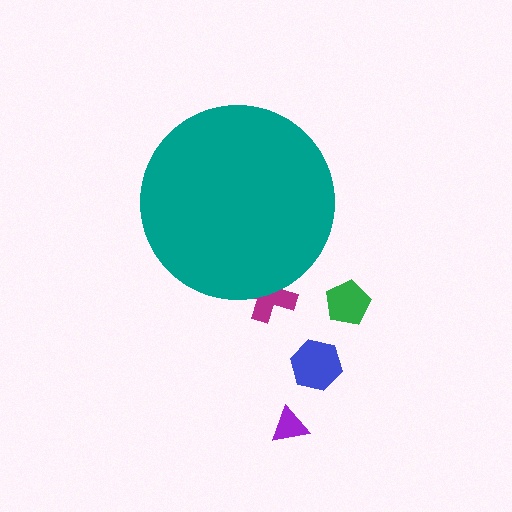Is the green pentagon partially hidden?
No, the green pentagon is fully visible.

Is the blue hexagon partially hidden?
No, the blue hexagon is fully visible.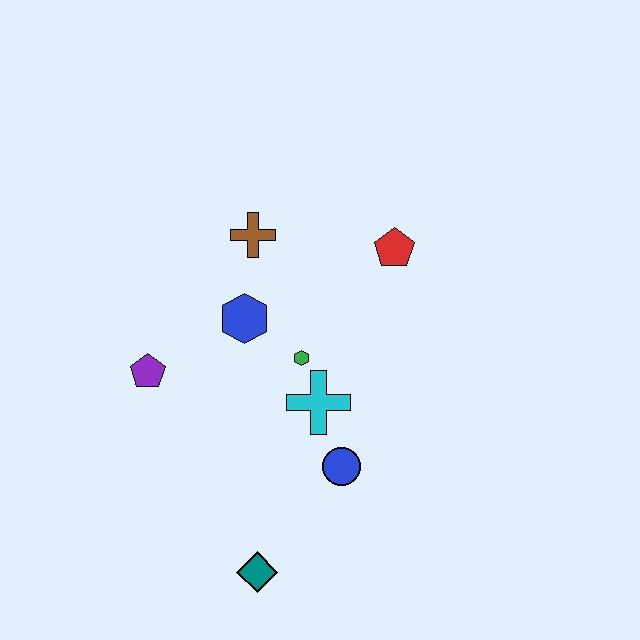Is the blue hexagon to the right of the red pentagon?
No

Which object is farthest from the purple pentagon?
The red pentagon is farthest from the purple pentagon.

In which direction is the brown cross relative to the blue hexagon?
The brown cross is above the blue hexagon.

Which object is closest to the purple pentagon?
The blue hexagon is closest to the purple pentagon.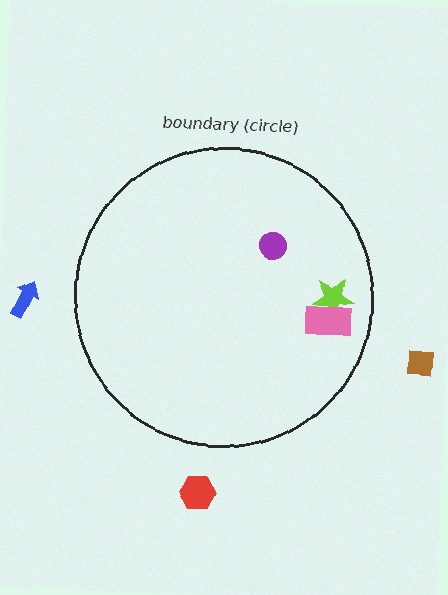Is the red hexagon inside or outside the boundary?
Outside.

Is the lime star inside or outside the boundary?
Inside.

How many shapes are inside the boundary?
3 inside, 3 outside.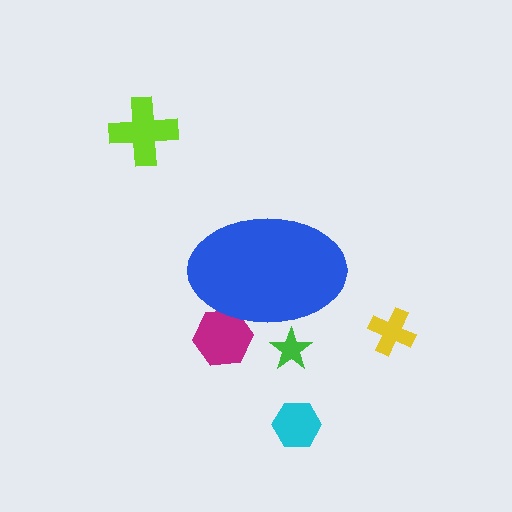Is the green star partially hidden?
Yes, the green star is partially hidden behind the blue ellipse.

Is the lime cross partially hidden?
No, the lime cross is fully visible.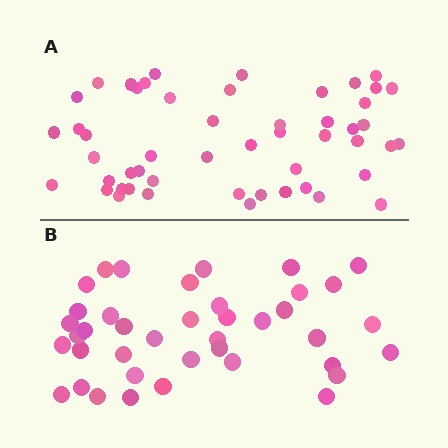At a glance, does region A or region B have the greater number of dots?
Region A (the top region) has more dots.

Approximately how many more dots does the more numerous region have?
Region A has roughly 12 or so more dots than region B.